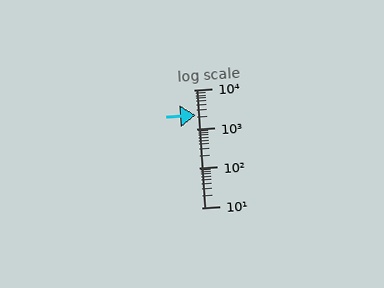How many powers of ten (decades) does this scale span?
The scale spans 3 decades, from 10 to 10000.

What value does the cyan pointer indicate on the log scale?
The pointer indicates approximately 2300.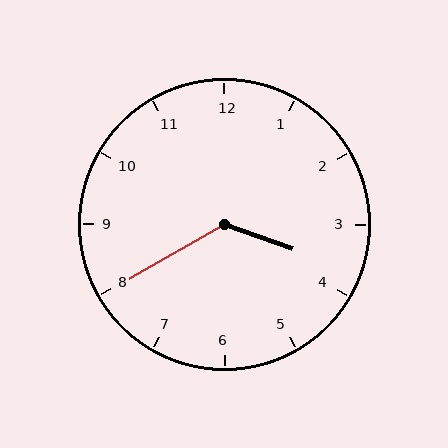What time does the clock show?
3:40.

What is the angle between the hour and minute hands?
Approximately 130 degrees.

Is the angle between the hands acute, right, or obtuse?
It is obtuse.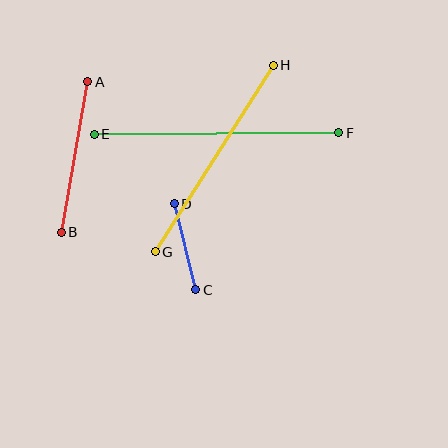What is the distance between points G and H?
The distance is approximately 221 pixels.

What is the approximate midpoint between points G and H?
The midpoint is at approximately (214, 159) pixels.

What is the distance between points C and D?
The distance is approximately 88 pixels.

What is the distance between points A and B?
The distance is approximately 152 pixels.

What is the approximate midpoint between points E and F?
The midpoint is at approximately (217, 133) pixels.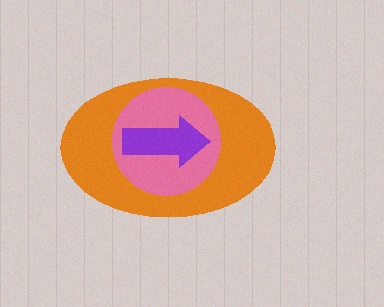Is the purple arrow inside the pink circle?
Yes.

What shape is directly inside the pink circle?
The purple arrow.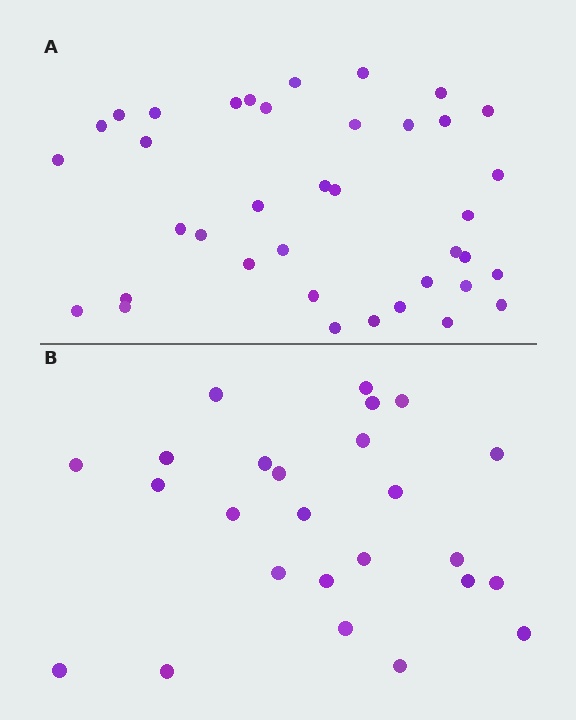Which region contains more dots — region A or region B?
Region A (the top region) has more dots.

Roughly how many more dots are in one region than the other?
Region A has approximately 15 more dots than region B.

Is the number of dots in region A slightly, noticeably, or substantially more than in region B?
Region A has substantially more. The ratio is roughly 1.5 to 1.